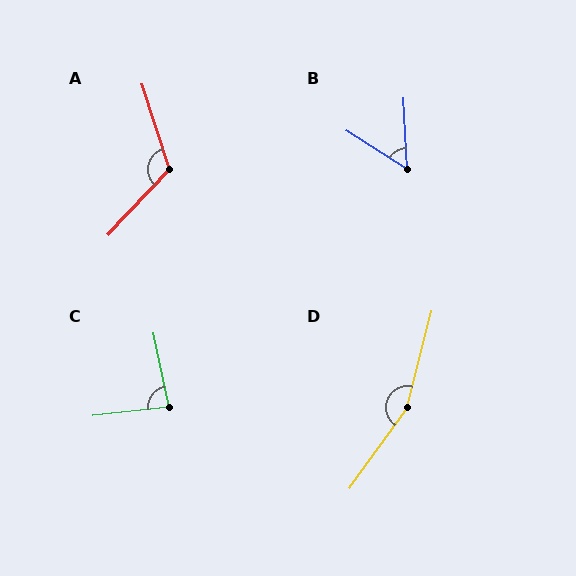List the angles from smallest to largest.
B (54°), C (84°), A (119°), D (159°).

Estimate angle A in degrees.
Approximately 119 degrees.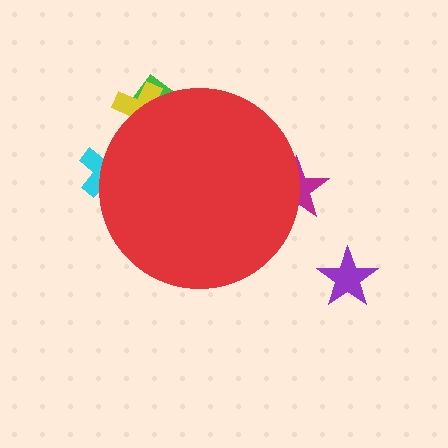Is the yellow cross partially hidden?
Yes, the yellow cross is partially hidden behind the red circle.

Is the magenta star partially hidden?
Yes, the magenta star is partially hidden behind the red circle.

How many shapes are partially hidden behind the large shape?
4 shapes are partially hidden.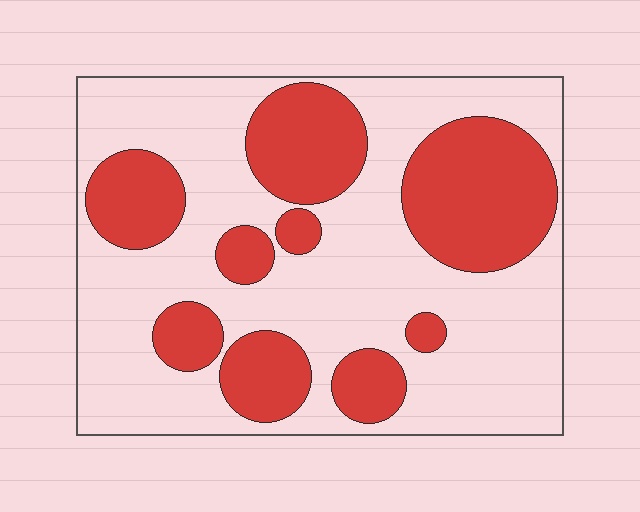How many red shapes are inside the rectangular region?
9.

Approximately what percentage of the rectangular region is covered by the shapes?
Approximately 35%.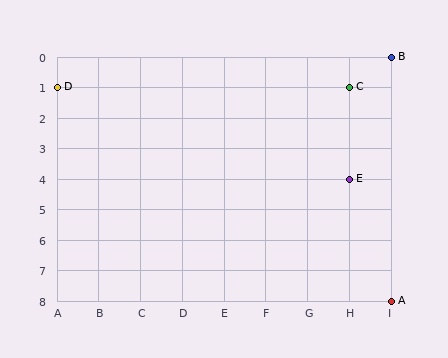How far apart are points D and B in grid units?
Points D and B are 8 columns and 1 row apart (about 8.1 grid units diagonally).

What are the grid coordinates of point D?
Point D is at grid coordinates (A, 1).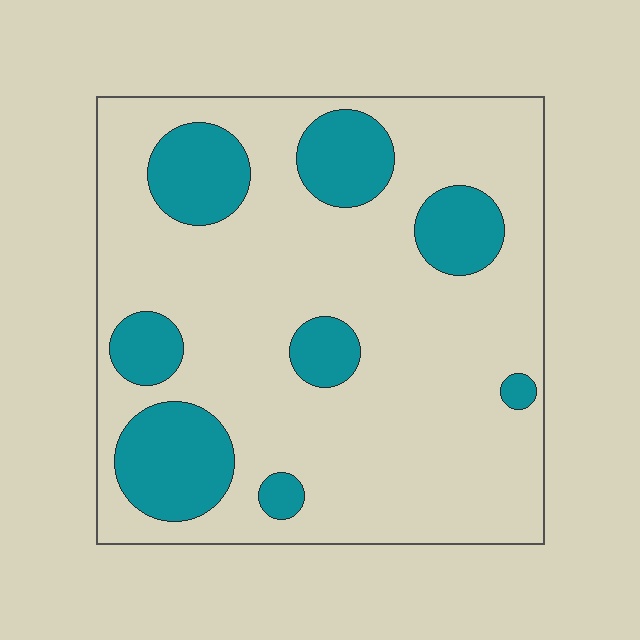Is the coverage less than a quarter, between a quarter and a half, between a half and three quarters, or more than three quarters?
Less than a quarter.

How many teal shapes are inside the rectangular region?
8.